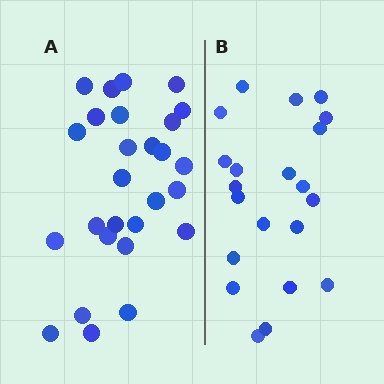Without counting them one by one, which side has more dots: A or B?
Region A (the left region) has more dots.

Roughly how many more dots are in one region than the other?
Region A has about 6 more dots than region B.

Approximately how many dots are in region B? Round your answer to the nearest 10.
About 20 dots. (The exact count is 21, which rounds to 20.)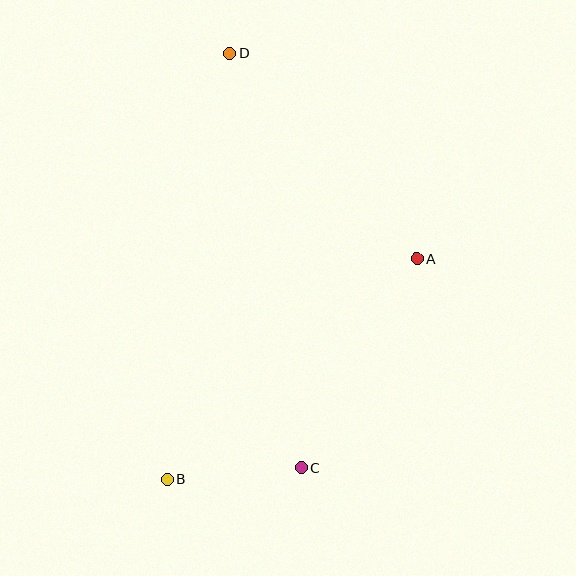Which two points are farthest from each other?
Points B and D are farthest from each other.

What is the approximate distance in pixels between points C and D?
The distance between C and D is approximately 421 pixels.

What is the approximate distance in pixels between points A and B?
The distance between A and B is approximately 333 pixels.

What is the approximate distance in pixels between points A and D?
The distance between A and D is approximately 278 pixels.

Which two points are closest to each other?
Points B and C are closest to each other.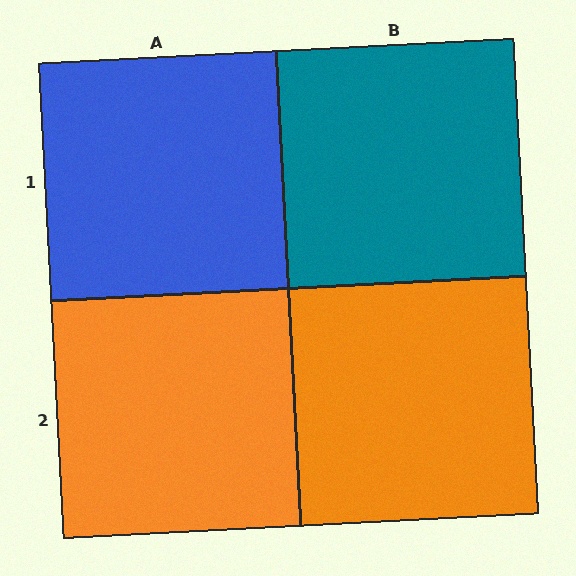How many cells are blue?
1 cell is blue.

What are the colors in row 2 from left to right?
Orange, orange.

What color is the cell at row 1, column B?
Teal.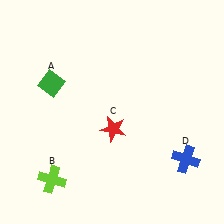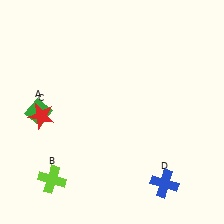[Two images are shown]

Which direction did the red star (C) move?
The red star (C) moved left.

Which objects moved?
The objects that moved are: the green diamond (A), the red star (C), the blue cross (D).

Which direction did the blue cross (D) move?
The blue cross (D) moved down.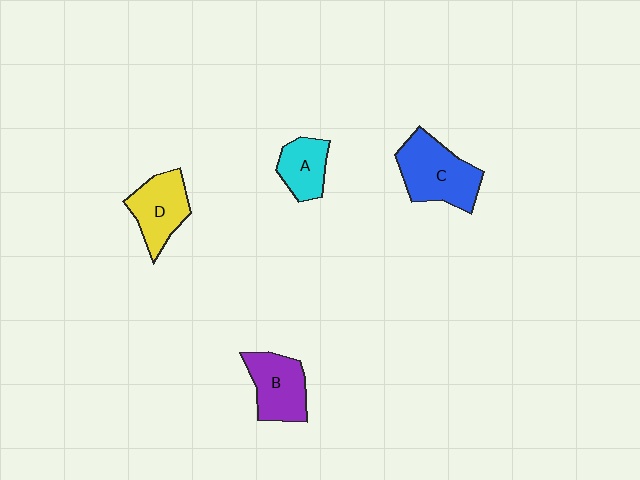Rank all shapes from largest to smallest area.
From largest to smallest: C (blue), B (purple), D (yellow), A (cyan).